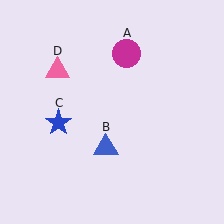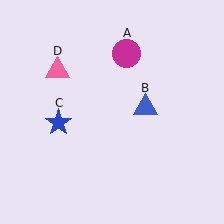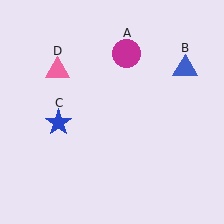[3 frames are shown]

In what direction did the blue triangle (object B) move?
The blue triangle (object B) moved up and to the right.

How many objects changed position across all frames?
1 object changed position: blue triangle (object B).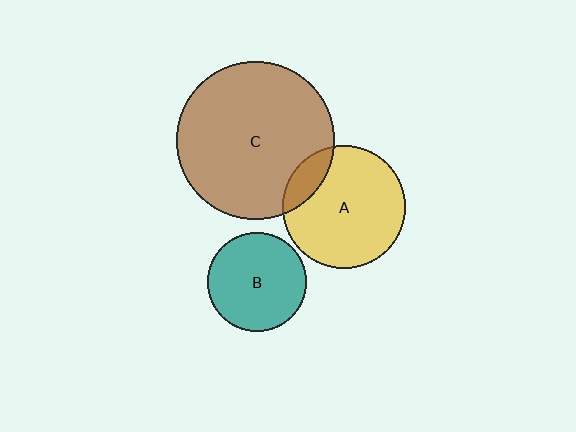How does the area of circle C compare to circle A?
Approximately 1.6 times.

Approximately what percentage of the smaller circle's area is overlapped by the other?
Approximately 15%.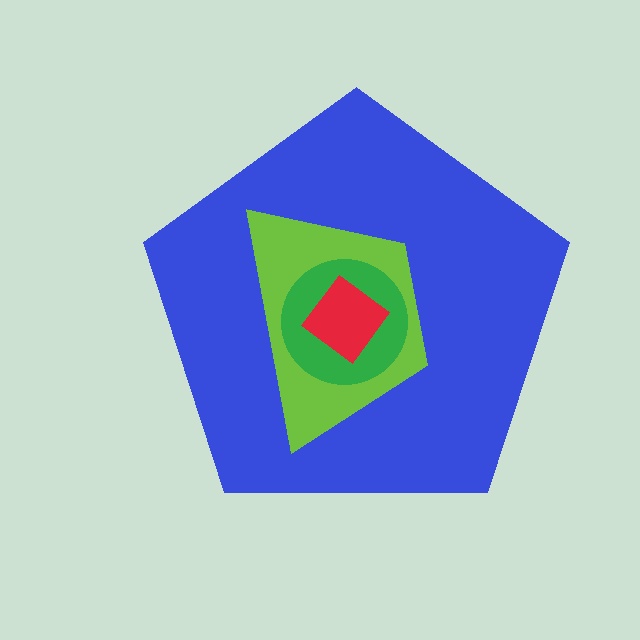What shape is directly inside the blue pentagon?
The lime trapezoid.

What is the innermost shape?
The red diamond.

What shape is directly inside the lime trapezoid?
The green circle.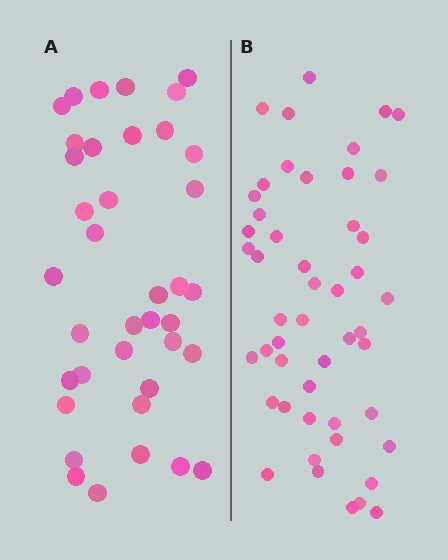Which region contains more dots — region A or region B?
Region B (the right region) has more dots.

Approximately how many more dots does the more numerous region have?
Region B has roughly 12 or so more dots than region A.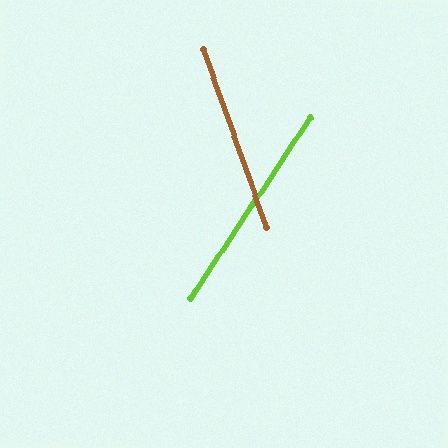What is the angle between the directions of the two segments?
Approximately 53 degrees.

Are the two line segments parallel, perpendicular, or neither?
Neither parallel nor perpendicular — they differ by about 53°.